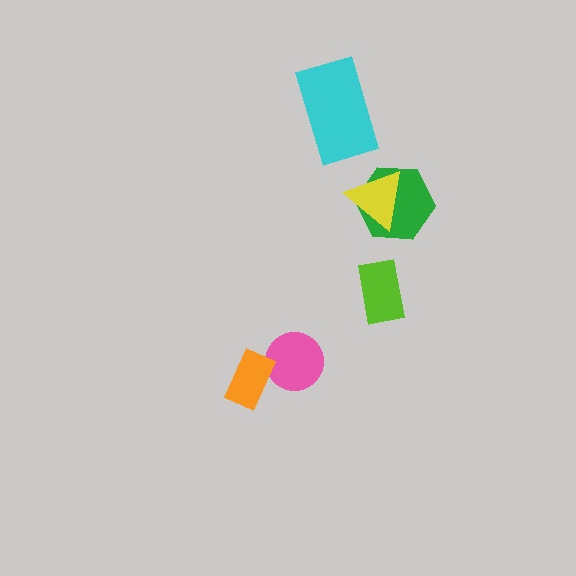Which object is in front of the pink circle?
The orange rectangle is in front of the pink circle.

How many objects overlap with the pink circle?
1 object overlaps with the pink circle.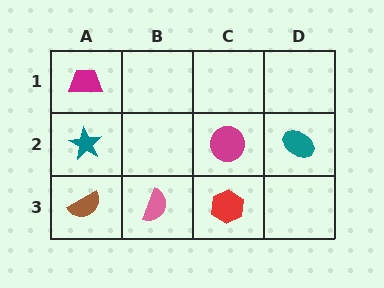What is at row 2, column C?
A magenta circle.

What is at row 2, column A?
A teal star.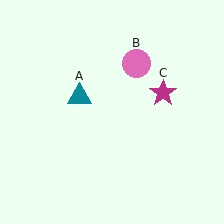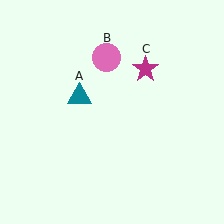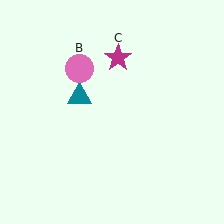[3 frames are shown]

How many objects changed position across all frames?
2 objects changed position: pink circle (object B), magenta star (object C).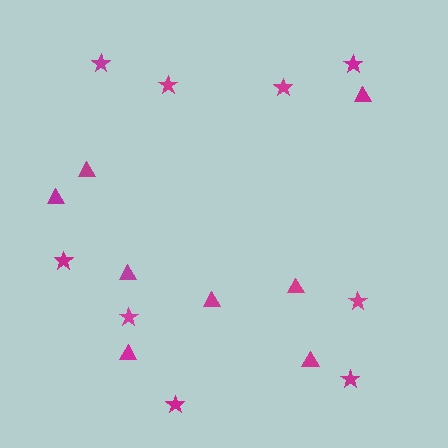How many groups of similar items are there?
There are 2 groups: one group of stars (9) and one group of triangles (8).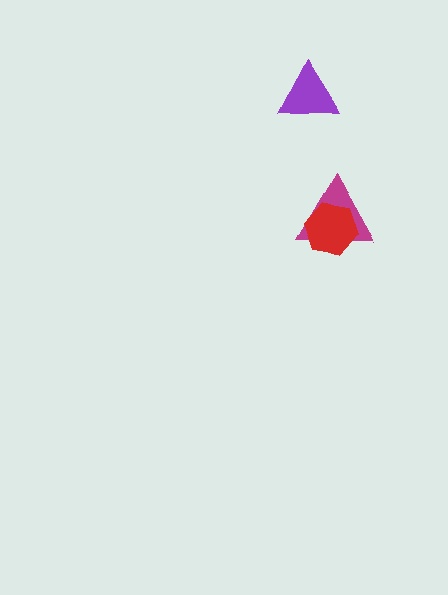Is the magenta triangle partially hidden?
Yes, it is partially covered by another shape.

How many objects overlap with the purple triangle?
0 objects overlap with the purple triangle.